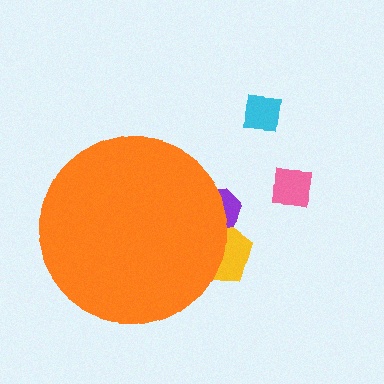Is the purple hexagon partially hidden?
Yes, the purple hexagon is partially hidden behind the orange circle.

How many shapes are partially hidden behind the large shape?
2 shapes are partially hidden.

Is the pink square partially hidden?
No, the pink square is fully visible.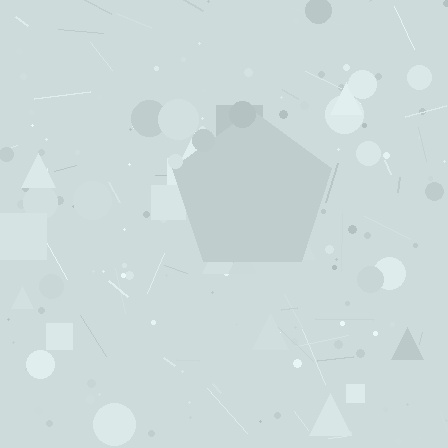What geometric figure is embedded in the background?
A pentagon is embedded in the background.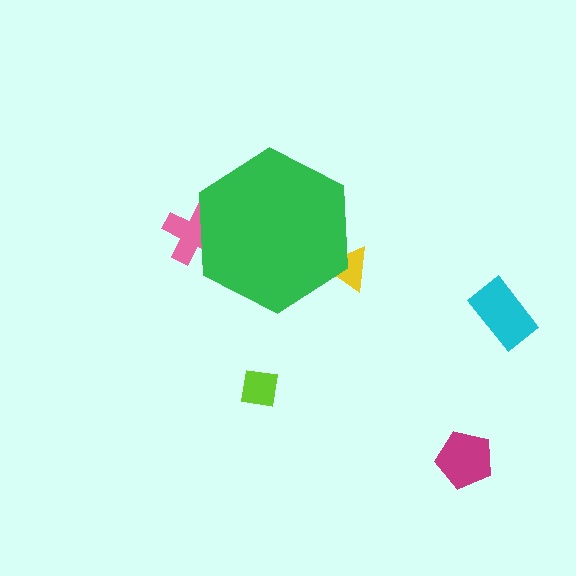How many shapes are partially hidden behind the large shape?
2 shapes are partially hidden.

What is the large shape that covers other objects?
A green hexagon.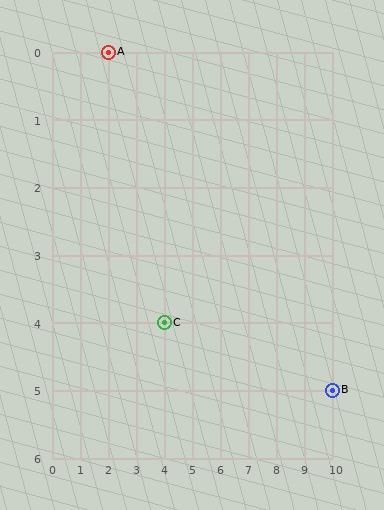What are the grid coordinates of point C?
Point C is at grid coordinates (4, 4).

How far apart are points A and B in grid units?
Points A and B are 8 columns and 5 rows apart (about 9.4 grid units diagonally).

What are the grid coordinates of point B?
Point B is at grid coordinates (10, 5).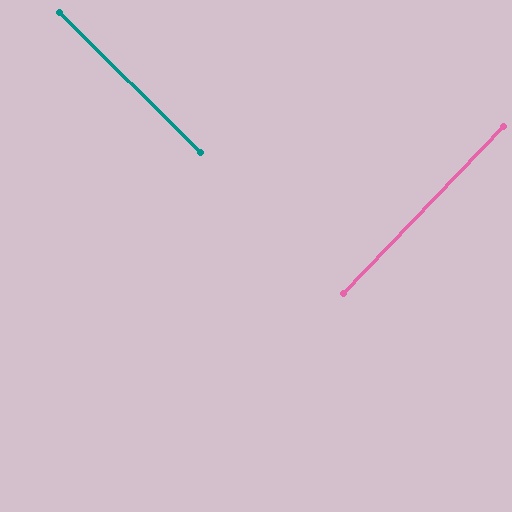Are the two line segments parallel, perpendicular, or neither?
Perpendicular — they meet at approximately 89°.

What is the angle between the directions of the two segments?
Approximately 89 degrees.